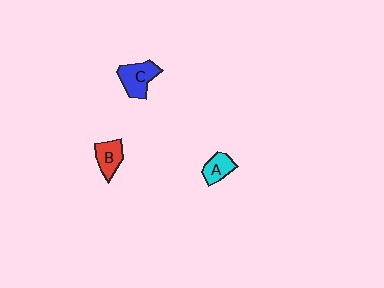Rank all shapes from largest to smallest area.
From largest to smallest: C (blue), B (red), A (cyan).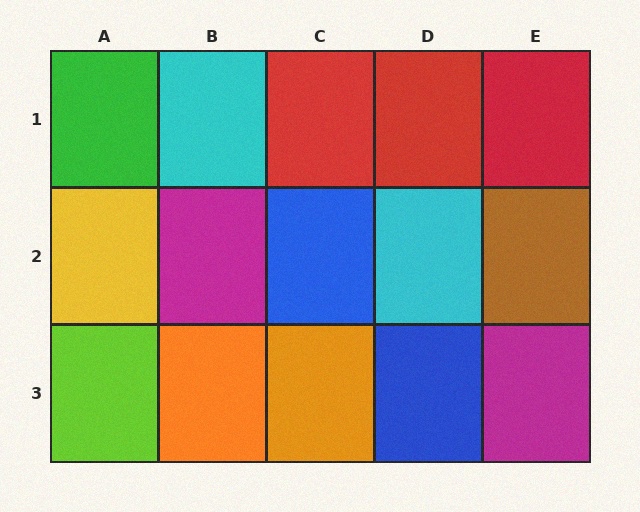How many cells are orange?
2 cells are orange.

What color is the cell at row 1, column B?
Cyan.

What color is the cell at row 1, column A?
Green.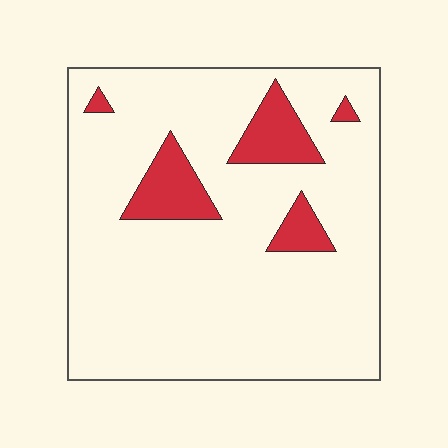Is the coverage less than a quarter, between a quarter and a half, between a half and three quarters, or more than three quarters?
Less than a quarter.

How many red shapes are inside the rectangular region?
5.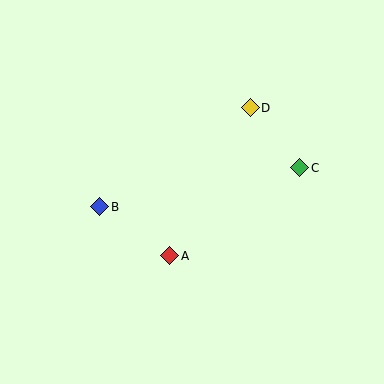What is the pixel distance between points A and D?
The distance between A and D is 169 pixels.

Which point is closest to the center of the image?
Point A at (170, 256) is closest to the center.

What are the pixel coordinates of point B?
Point B is at (100, 207).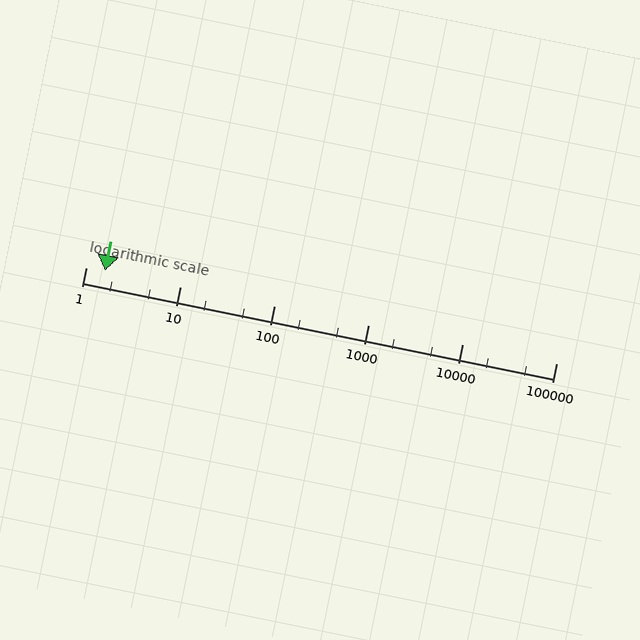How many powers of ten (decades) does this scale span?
The scale spans 5 decades, from 1 to 100000.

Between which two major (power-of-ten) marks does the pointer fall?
The pointer is between 1 and 10.